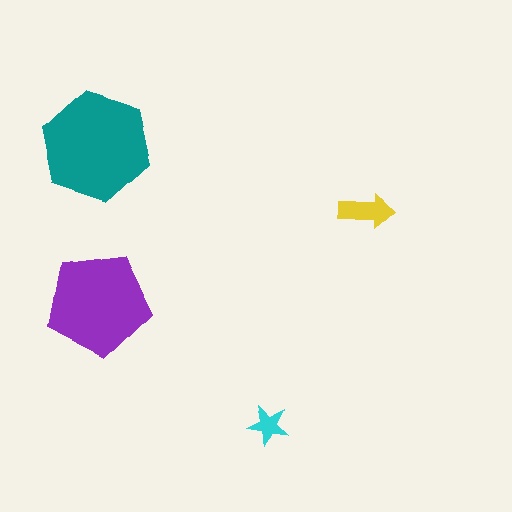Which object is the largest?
The teal hexagon.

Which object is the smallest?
The cyan star.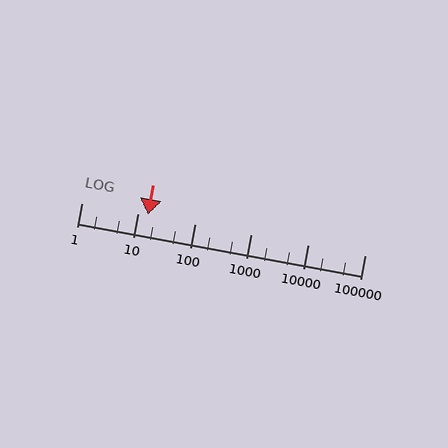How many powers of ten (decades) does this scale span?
The scale spans 5 decades, from 1 to 100000.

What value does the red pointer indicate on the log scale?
The pointer indicates approximately 15.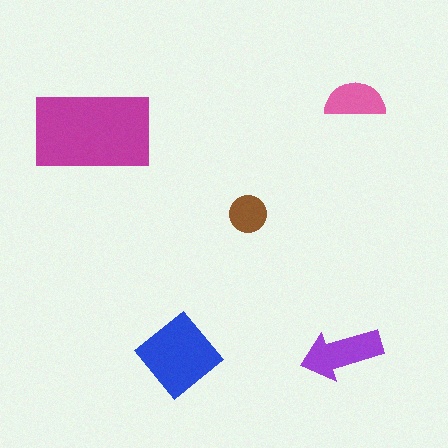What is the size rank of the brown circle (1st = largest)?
5th.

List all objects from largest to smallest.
The magenta rectangle, the blue diamond, the purple arrow, the pink semicircle, the brown circle.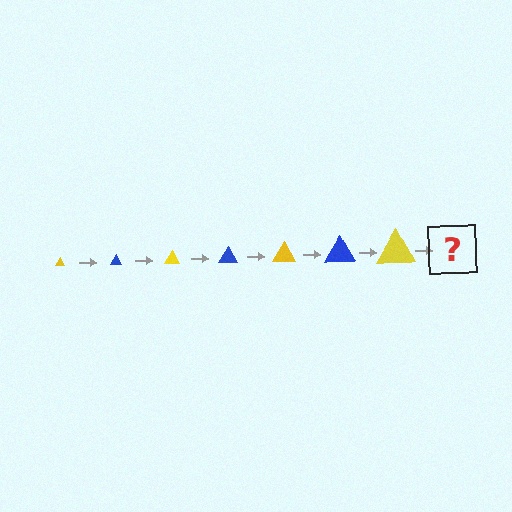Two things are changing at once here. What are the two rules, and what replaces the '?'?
The two rules are that the triangle grows larger each step and the color cycles through yellow and blue. The '?' should be a blue triangle, larger than the previous one.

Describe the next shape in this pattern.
It should be a blue triangle, larger than the previous one.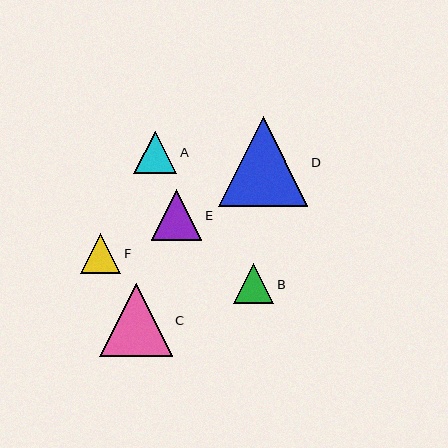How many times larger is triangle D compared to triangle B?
Triangle D is approximately 2.2 times the size of triangle B.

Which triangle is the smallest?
Triangle B is the smallest with a size of approximately 40 pixels.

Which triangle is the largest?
Triangle D is the largest with a size of approximately 90 pixels.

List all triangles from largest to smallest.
From largest to smallest: D, C, E, A, F, B.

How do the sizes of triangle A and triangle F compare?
Triangle A and triangle F are approximately the same size.